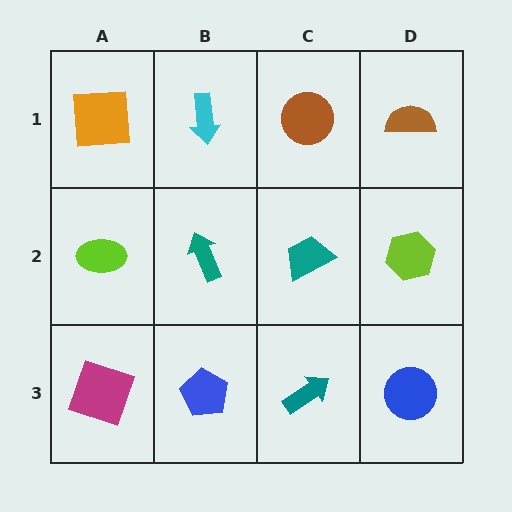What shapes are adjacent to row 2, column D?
A brown semicircle (row 1, column D), a blue circle (row 3, column D), a teal trapezoid (row 2, column C).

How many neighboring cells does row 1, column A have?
2.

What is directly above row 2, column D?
A brown semicircle.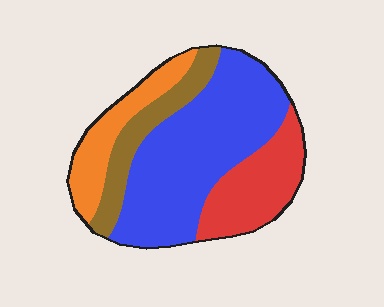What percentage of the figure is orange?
Orange takes up about one sixth (1/6) of the figure.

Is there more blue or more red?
Blue.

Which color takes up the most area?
Blue, at roughly 50%.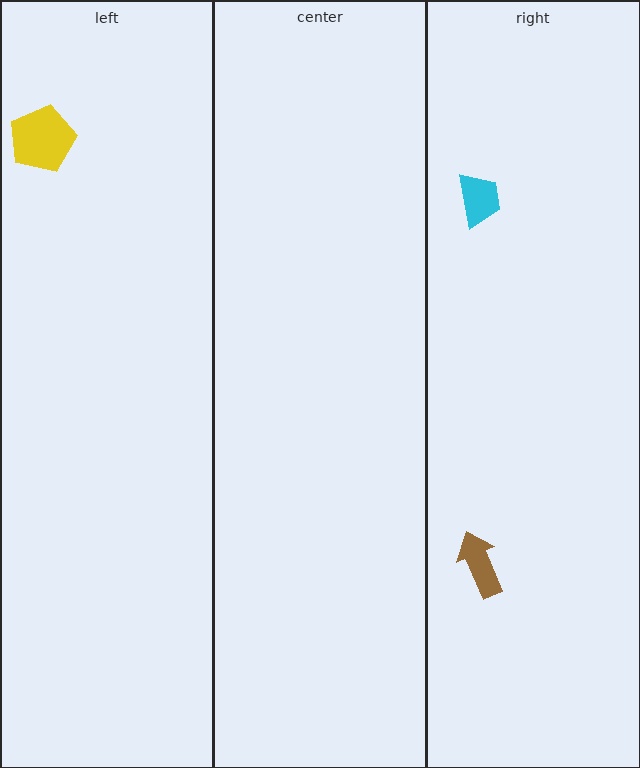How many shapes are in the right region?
2.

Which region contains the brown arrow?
The right region.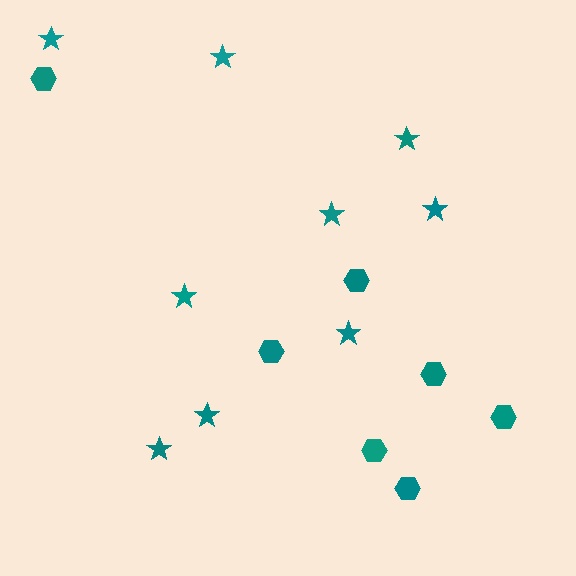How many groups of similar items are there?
There are 2 groups: one group of stars (9) and one group of hexagons (7).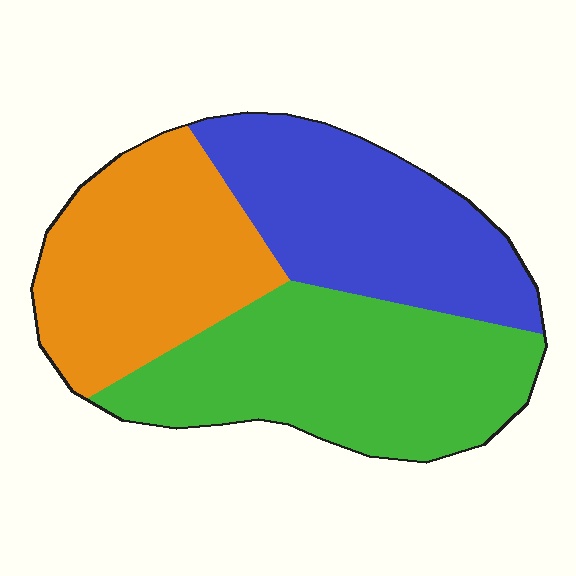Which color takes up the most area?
Green, at roughly 40%.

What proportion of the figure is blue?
Blue takes up about one third (1/3) of the figure.